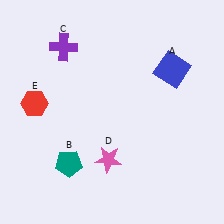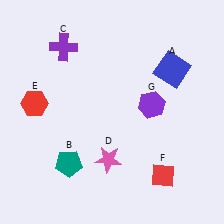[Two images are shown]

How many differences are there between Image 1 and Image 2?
There are 2 differences between the two images.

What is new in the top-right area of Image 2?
A purple hexagon (G) was added in the top-right area of Image 2.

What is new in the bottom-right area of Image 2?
A red diamond (F) was added in the bottom-right area of Image 2.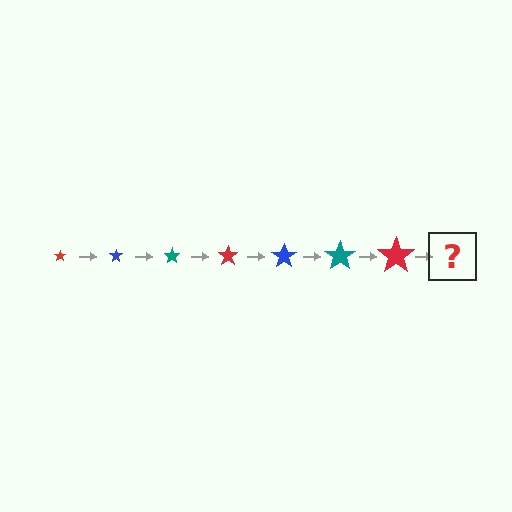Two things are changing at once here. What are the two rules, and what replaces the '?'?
The two rules are that the star grows larger each step and the color cycles through red, blue, and teal. The '?' should be a blue star, larger than the previous one.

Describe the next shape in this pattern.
It should be a blue star, larger than the previous one.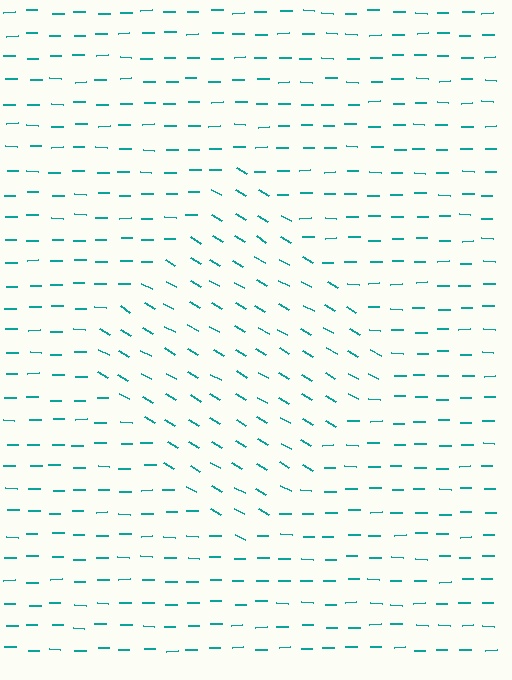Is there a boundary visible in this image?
Yes, there is a texture boundary formed by a change in line orientation.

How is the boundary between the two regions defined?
The boundary is defined purely by a change in line orientation (approximately 30 degrees difference). All lines are the same color and thickness.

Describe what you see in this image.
The image is filled with small teal line segments. A diamond region in the image has lines oriented differently from the surrounding lines, creating a visible texture boundary.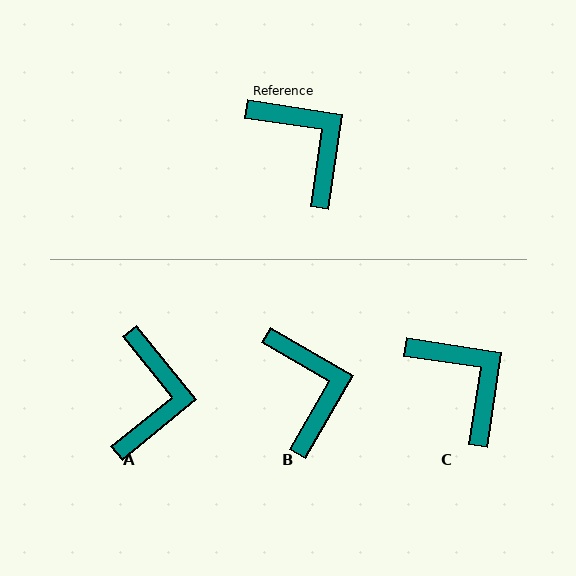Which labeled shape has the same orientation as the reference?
C.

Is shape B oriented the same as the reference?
No, it is off by about 21 degrees.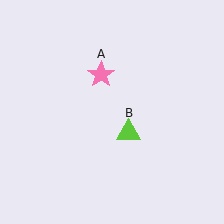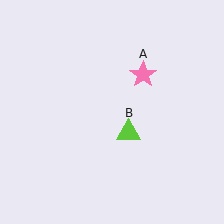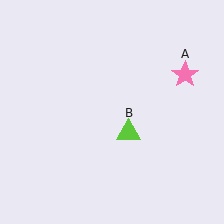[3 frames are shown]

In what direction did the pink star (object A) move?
The pink star (object A) moved right.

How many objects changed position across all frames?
1 object changed position: pink star (object A).